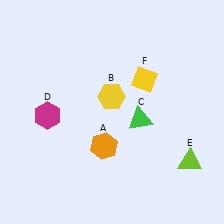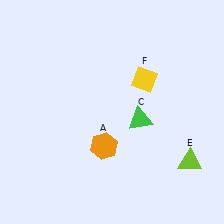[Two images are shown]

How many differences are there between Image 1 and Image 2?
There are 2 differences between the two images.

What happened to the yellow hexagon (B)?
The yellow hexagon (B) was removed in Image 2. It was in the top-left area of Image 1.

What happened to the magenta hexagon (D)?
The magenta hexagon (D) was removed in Image 2. It was in the bottom-left area of Image 1.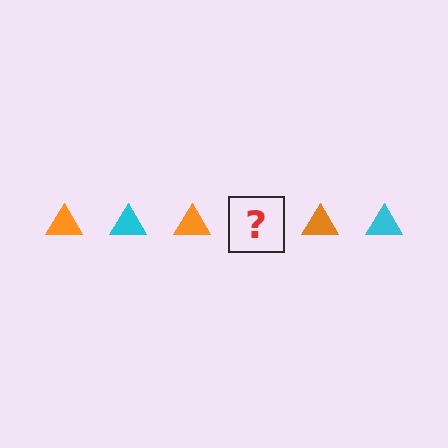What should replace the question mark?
The question mark should be replaced with a cyan triangle.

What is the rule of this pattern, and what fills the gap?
The rule is that the pattern cycles through orange, cyan triangles. The gap should be filled with a cyan triangle.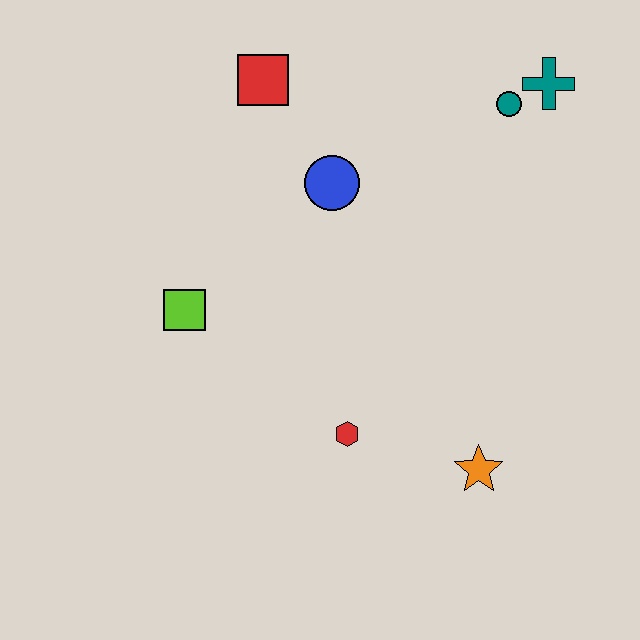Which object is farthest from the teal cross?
The lime square is farthest from the teal cross.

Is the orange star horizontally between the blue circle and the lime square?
No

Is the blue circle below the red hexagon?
No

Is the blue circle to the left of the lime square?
No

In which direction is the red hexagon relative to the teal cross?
The red hexagon is below the teal cross.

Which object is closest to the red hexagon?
The orange star is closest to the red hexagon.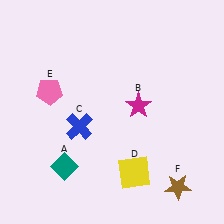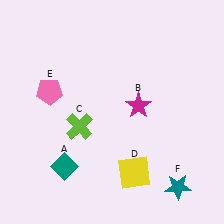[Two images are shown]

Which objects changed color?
C changed from blue to lime. F changed from brown to teal.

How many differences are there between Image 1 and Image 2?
There are 2 differences between the two images.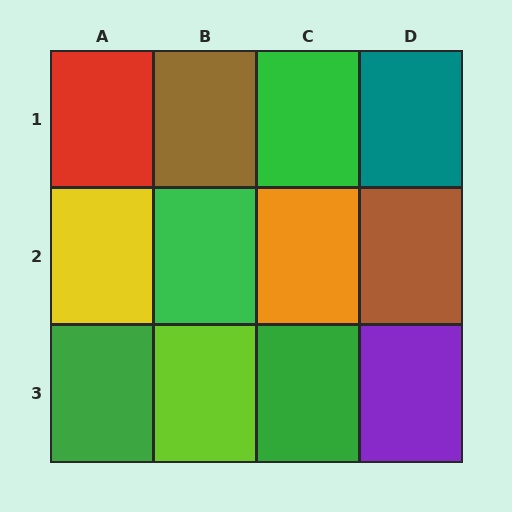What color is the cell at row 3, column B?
Lime.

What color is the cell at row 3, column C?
Green.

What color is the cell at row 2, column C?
Orange.